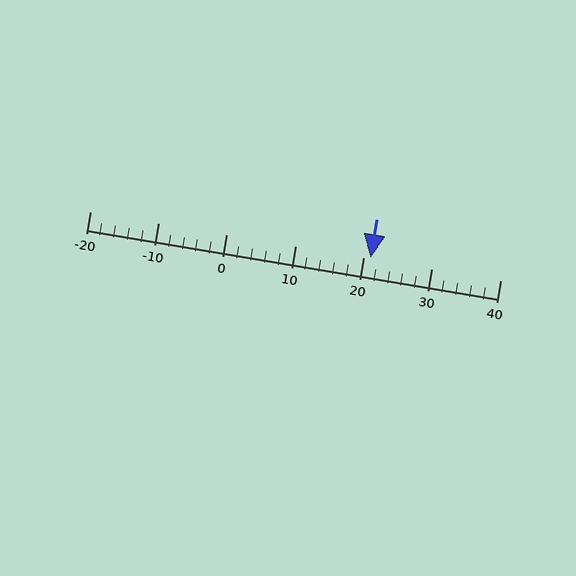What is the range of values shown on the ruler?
The ruler shows values from -20 to 40.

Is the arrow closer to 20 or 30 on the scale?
The arrow is closer to 20.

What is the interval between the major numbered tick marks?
The major tick marks are spaced 10 units apart.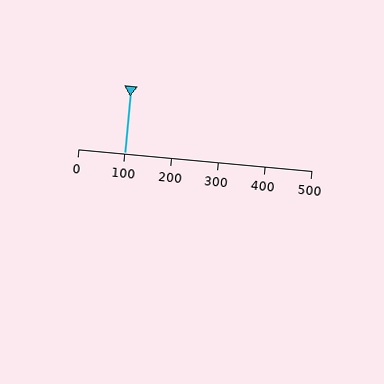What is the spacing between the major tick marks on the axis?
The major ticks are spaced 100 apart.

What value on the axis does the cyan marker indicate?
The marker indicates approximately 100.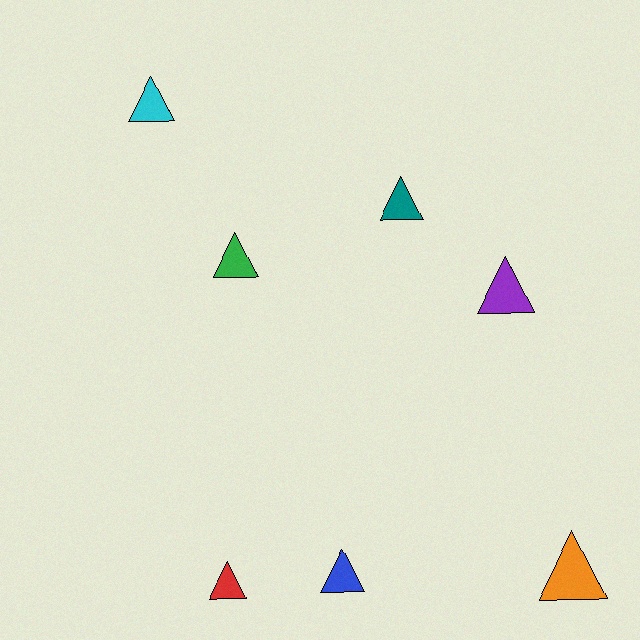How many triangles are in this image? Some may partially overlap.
There are 7 triangles.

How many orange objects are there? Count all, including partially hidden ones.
There is 1 orange object.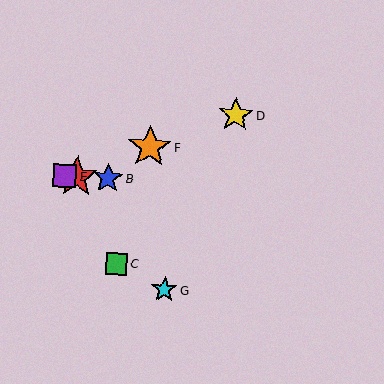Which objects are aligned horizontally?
Objects A, B, E are aligned horizontally.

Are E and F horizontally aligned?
No, E is at y≈176 and F is at y≈147.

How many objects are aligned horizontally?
3 objects (A, B, E) are aligned horizontally.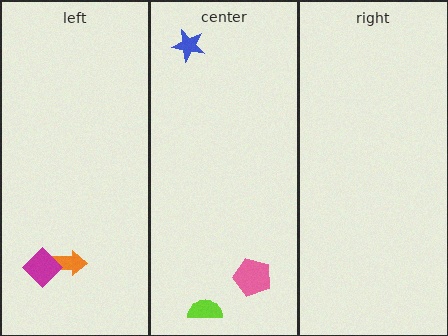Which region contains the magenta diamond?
The left region.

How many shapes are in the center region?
3.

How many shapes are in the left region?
2.